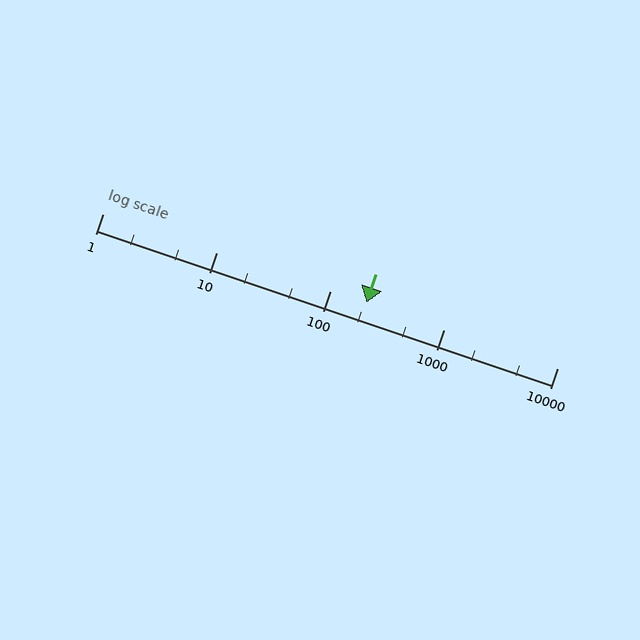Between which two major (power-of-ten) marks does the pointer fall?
The pointer is between 100 and 1000.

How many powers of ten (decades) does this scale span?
The scale spans 4 decades, from 1 to 10000.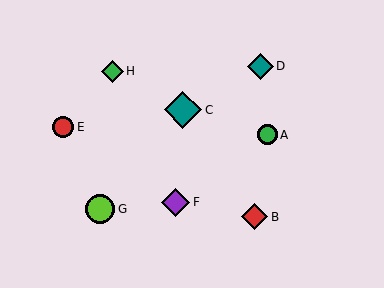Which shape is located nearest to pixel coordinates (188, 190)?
The purple diamond (labeled F) at (175, 202) is nearest to that location.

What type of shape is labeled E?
Shape E is a red circle.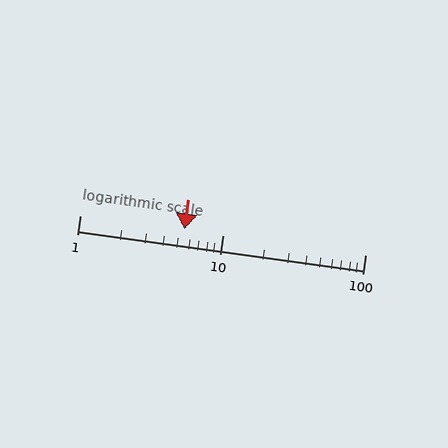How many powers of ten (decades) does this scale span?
The scale spans 2 decades, from 1 to 100.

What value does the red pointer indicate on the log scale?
The pointer indicates approximately 5.4.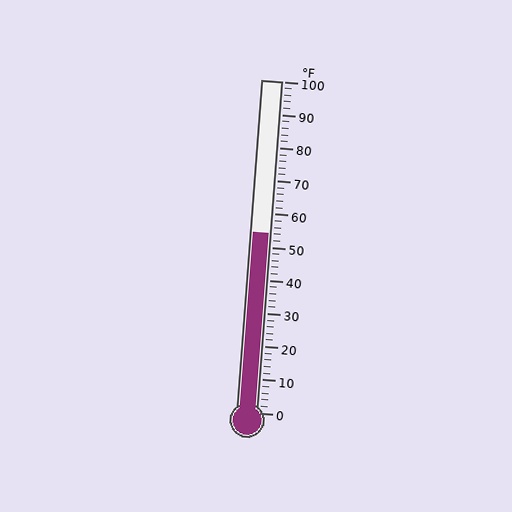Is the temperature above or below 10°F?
The temperature is above 10°F.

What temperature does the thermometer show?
The thermometer shows approximately 54°F.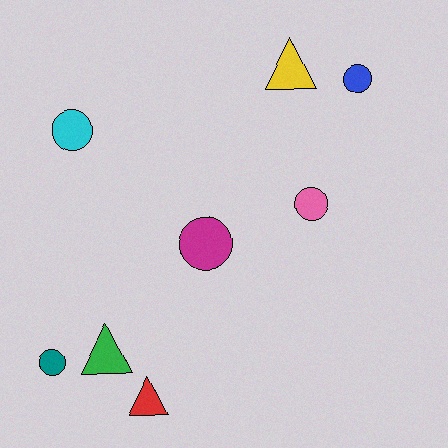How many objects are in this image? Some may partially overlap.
There are 8 objects.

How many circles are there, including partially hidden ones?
There are 5 circles.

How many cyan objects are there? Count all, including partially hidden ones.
There is 1 cyan object.